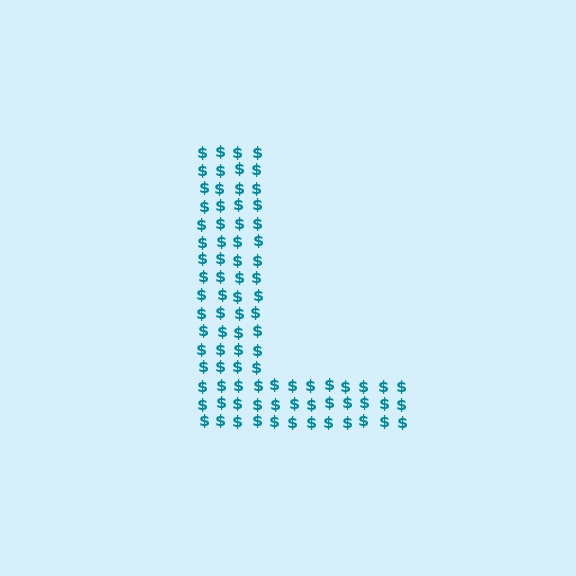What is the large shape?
The large shape is the letter L.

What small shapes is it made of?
It is made of small dollar signs.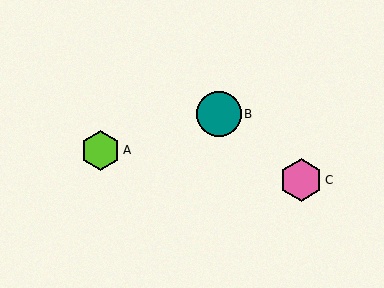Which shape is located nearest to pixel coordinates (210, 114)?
The teal circle (labeled B) at (219, 114) is nearest to that location.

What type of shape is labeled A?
Shape A is a lime hexagon.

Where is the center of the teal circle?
The center of the teal circle is at (219, 114).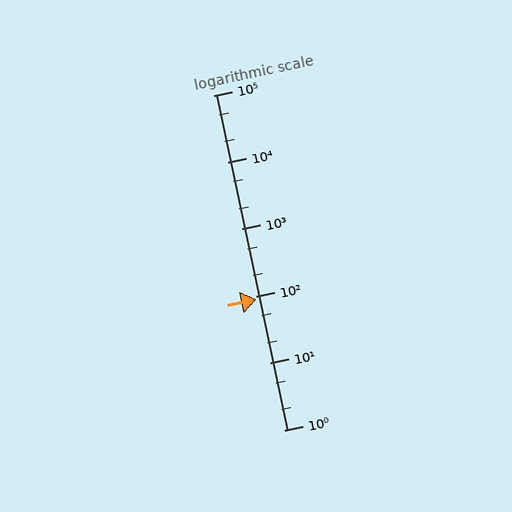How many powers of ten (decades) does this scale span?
The scale spans 5 decades, from 1 to 100000.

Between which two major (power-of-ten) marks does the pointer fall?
The pointer is between 10 and 100.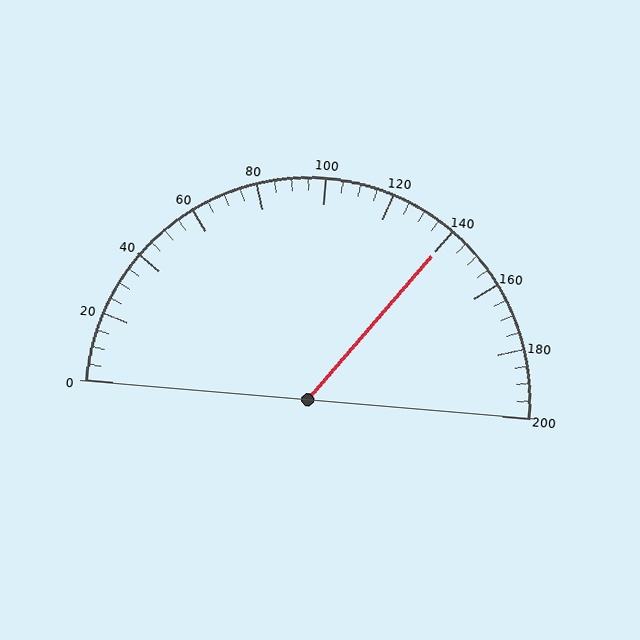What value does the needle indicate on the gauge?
The needle indicates approximately 140.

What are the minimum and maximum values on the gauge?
The gauge ranges from 0 to 200.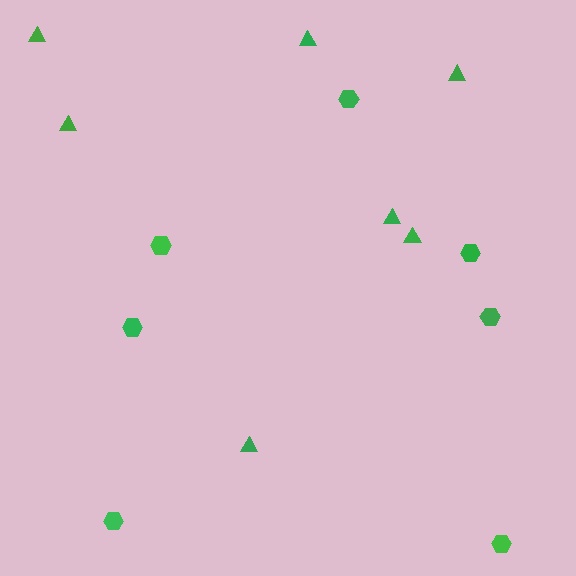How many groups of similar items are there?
There are 2 groups: one group of hexagons (7) and one group of triangles (7).